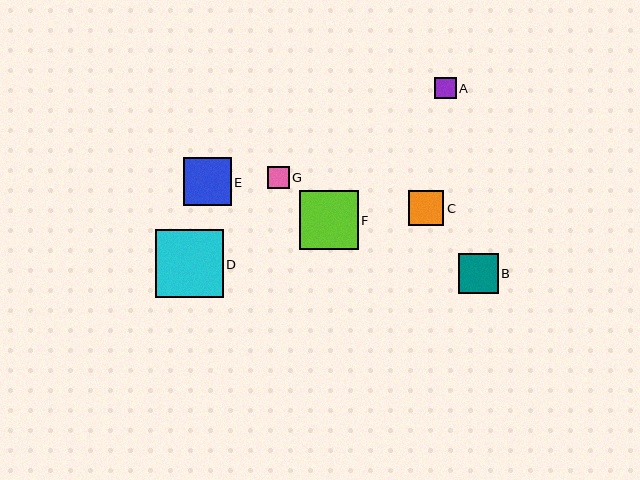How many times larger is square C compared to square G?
Square C is approximately 1.6 times the size of square G.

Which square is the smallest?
Square A is the smallest with a size of approximately 21 pixels.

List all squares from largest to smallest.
From largest to smallest: D, F, E, B, C, G, A.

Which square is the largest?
Square D is the largest with a size of approximately 68 pixels.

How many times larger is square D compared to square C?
Square D is approximately 1.9 times the size of square C.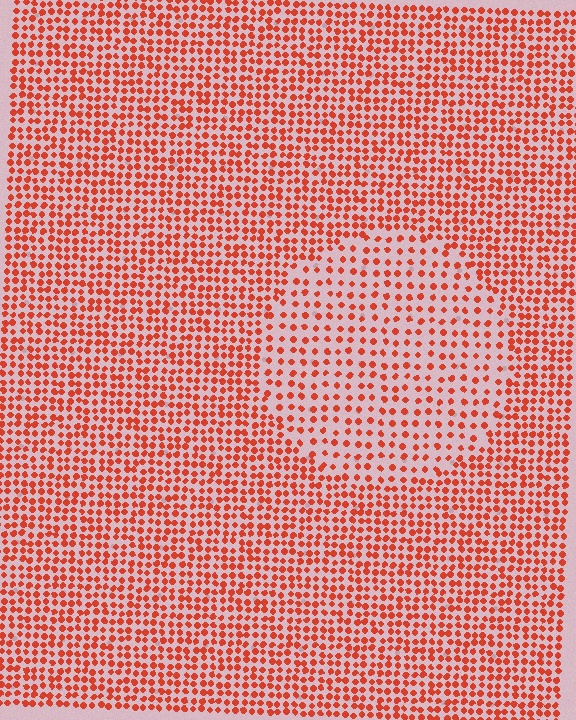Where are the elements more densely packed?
The elements are more densely packed outside the circle boundary.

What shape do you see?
I see a circle.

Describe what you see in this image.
The image contains small red elements arranged at two different densities. A circle-shaped region is visible where the elements are less densely packed than the surrounding area.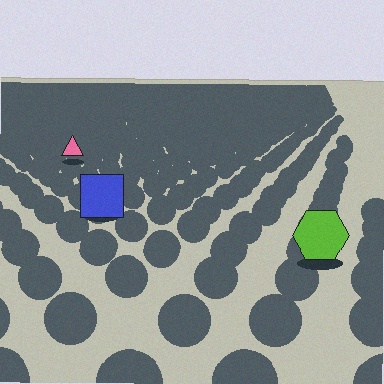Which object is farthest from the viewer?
The pink triangle is farthest from the viewer. It appears smaller and the ground texture around it is denser.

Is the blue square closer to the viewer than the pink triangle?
Yes. The blue square is closer — you can tell from the texture gradient: the ground texture is coarser near it.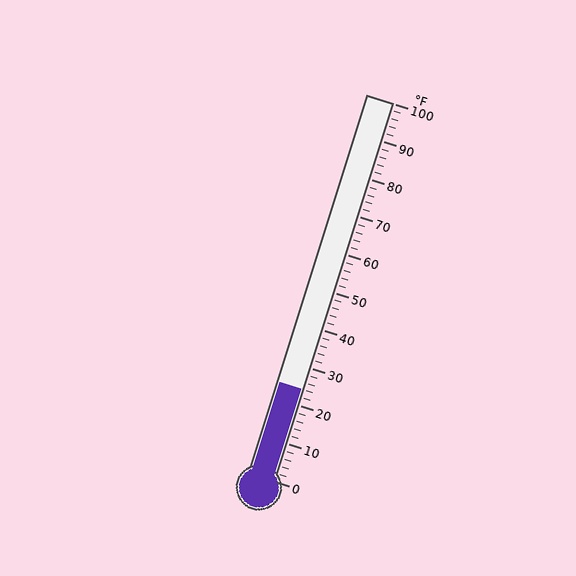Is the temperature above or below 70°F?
The temperature is below 70°F.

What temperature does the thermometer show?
The thermometer shows approximately 24°F.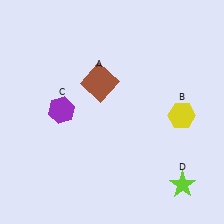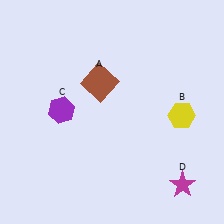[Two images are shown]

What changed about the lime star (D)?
In Image 1, D is lime. In Image 2, it changed to magenta.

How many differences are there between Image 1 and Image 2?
There is 1 difference between the two images.